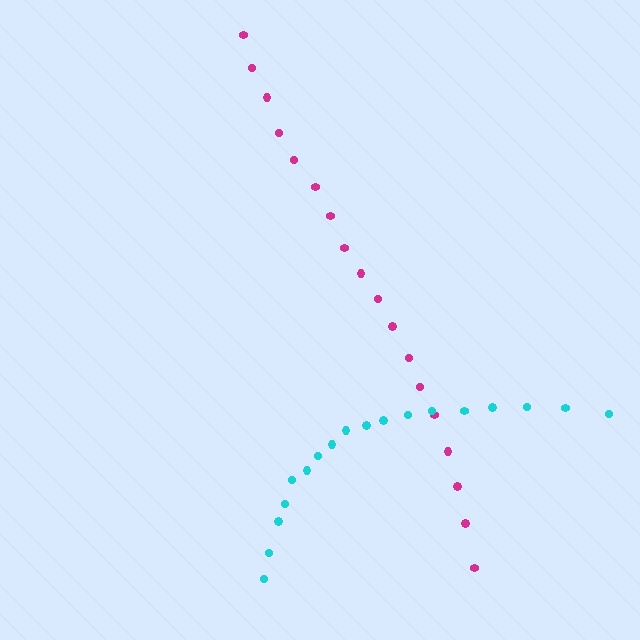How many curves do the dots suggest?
There are 2 distinct paths.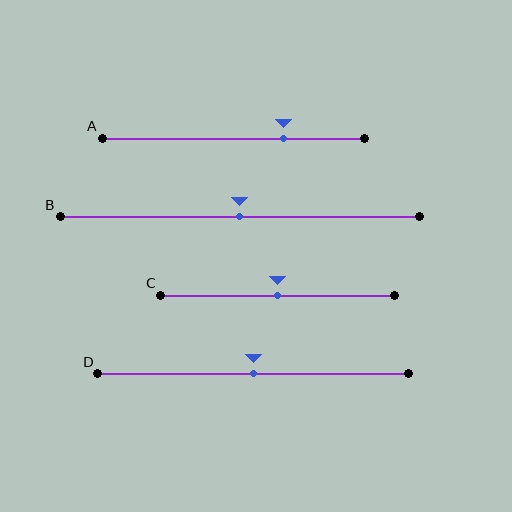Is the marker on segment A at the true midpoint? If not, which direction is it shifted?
No, the marker on segment A is shifted to the right by about 19% of the segment length.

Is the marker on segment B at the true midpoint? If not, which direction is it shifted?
Yes, the marker on segment B is at the true midpoint.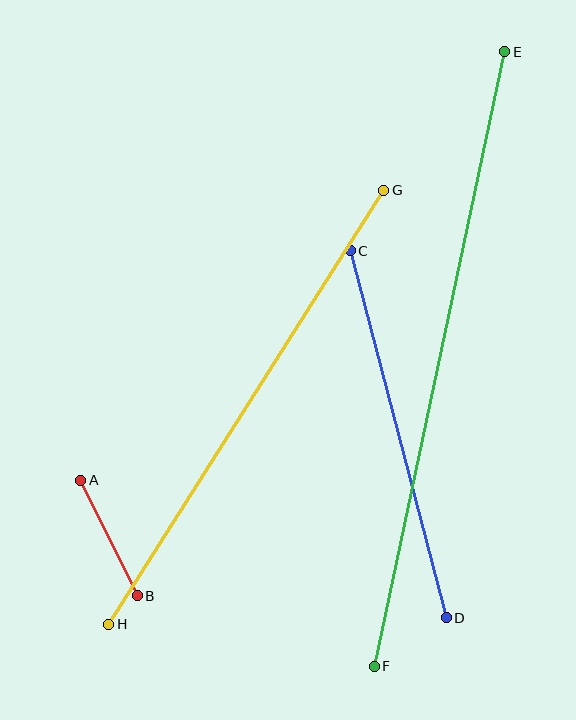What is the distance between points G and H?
The distance is approximately 514 pixels.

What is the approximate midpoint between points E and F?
The midpoint is at approximately (439, 359) pixels.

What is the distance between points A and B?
The distance is approximately 129 pixels.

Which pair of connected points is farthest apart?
Points E and F are farthest apart.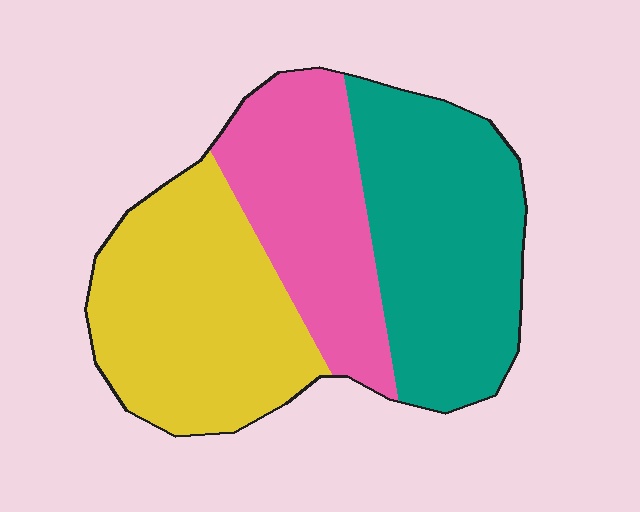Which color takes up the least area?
Pink, at roughly 25%.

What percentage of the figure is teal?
Teal covers roughly 35% of the figure.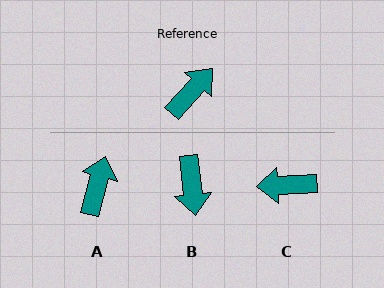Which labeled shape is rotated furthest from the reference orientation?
C, about 135 degrees away.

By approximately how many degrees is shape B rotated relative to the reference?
Approximately 132 degrees clockwise.